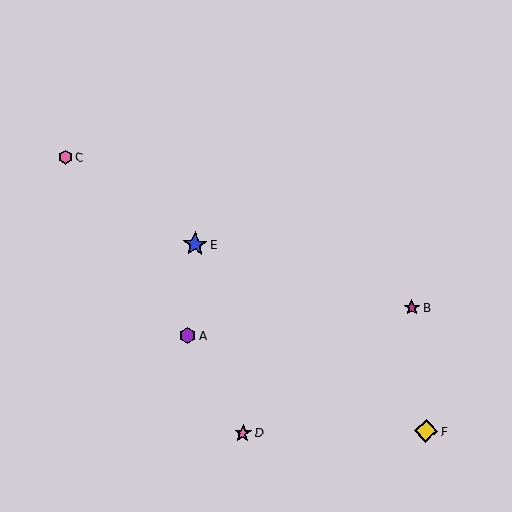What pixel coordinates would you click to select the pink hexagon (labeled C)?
Click at (65, 158) to select the pink hexagon C.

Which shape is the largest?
The blue star (labeled E) is the largest.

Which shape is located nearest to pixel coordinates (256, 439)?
The pink star (labeled D) at (243, 433) is nearest to that location.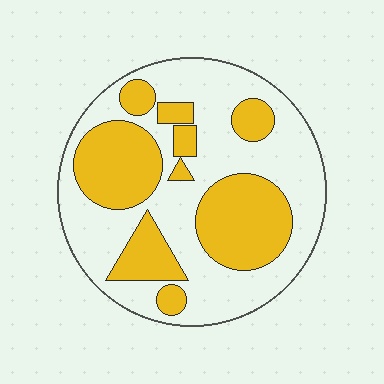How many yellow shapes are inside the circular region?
9.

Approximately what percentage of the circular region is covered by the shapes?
Approximately 40%.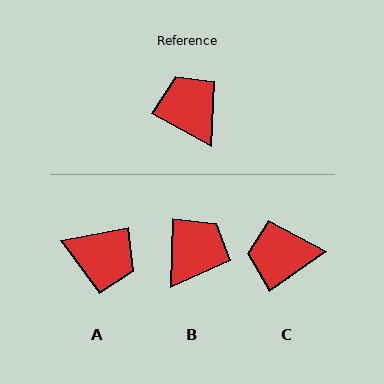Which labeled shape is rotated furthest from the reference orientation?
A, about 140 degrees away.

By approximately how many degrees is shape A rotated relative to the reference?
Approximately 140 degrees clockwise.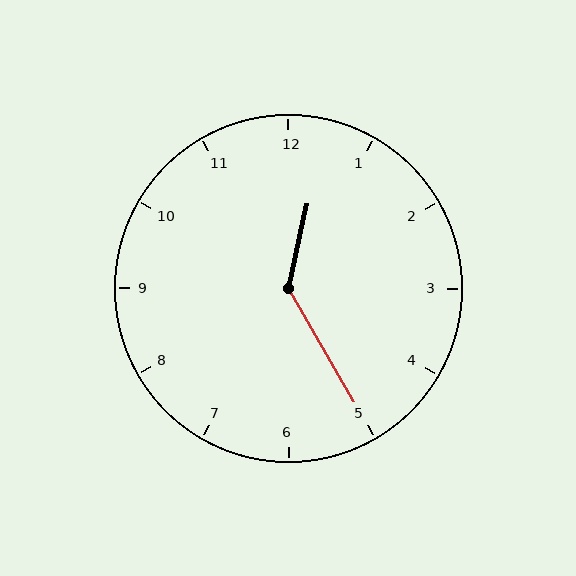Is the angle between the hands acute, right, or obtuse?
It is obtuse.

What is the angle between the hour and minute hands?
Approximately 138 degrees.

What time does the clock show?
12:25.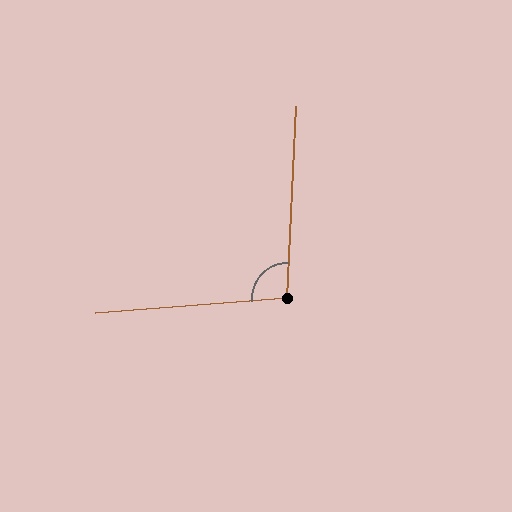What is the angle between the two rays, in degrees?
Approximately 97 degrees.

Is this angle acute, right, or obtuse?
It is obtuse.